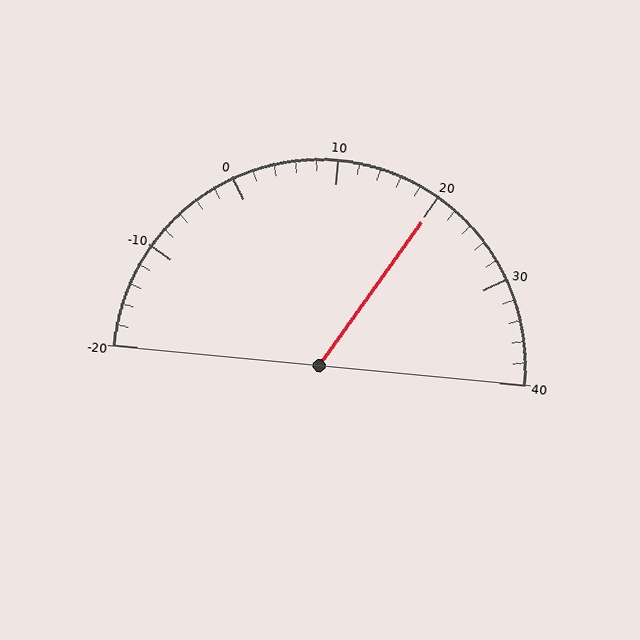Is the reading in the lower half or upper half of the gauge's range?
The reading is in the upper half of the range (-20 to 40).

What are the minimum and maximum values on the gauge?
The gauge ranges from -20 to 40.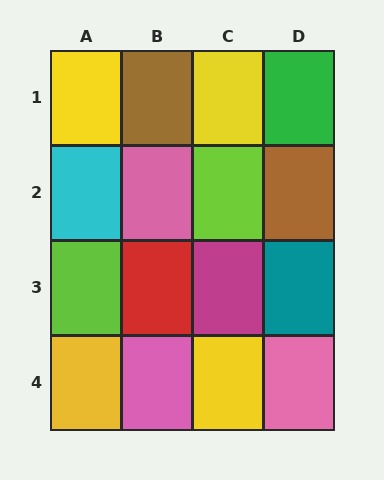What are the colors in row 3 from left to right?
Lime, red, magenta, teal.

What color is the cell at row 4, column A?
Yellow.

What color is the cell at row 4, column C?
Yellow.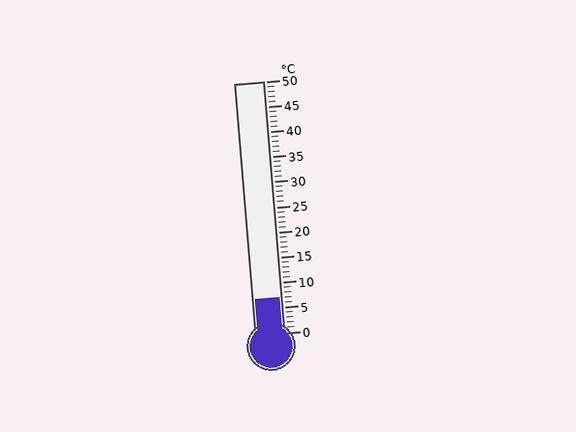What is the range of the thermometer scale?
The thermometer scale ranges from 0°C to 50°C.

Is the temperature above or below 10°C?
The temperature is below 10°C.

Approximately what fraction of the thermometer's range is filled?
The thermometer is filled to approximately 15% of its range.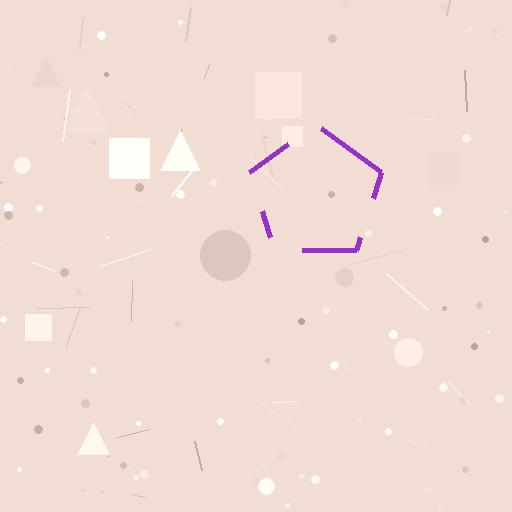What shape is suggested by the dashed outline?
The dashed outline suggests a pentagon.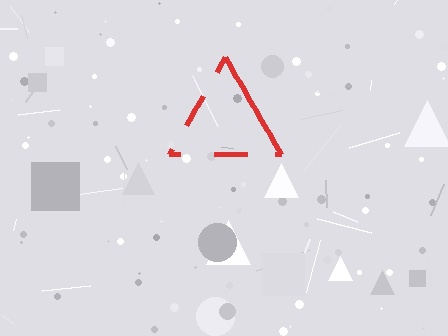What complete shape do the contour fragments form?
The contour fragments form a triangle.